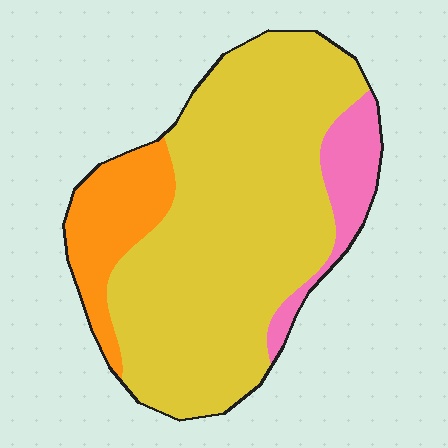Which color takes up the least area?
Pink, at roughly 10%.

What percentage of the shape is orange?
Orange covers 15% of the shape.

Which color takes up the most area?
Yellow, at roughly 75%.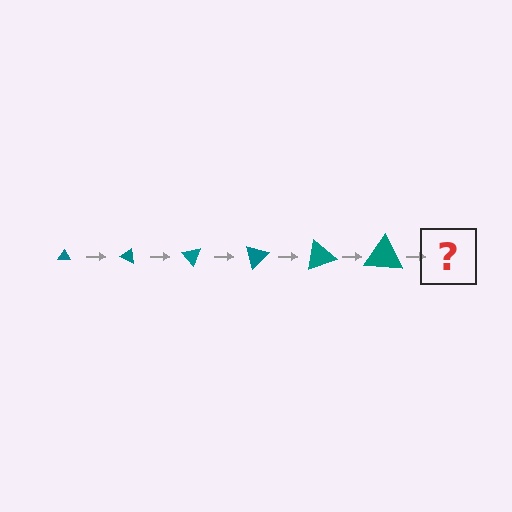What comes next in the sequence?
The next element should be a triangle, larger than the previous one and rotated 150 degrees from the start.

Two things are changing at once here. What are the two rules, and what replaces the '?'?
The two rules are that the triangle grows larger each step and it rotates 25 degrees each step. The '?' should be a triangle, larger than the previous one and rotated 150 degrees from the start.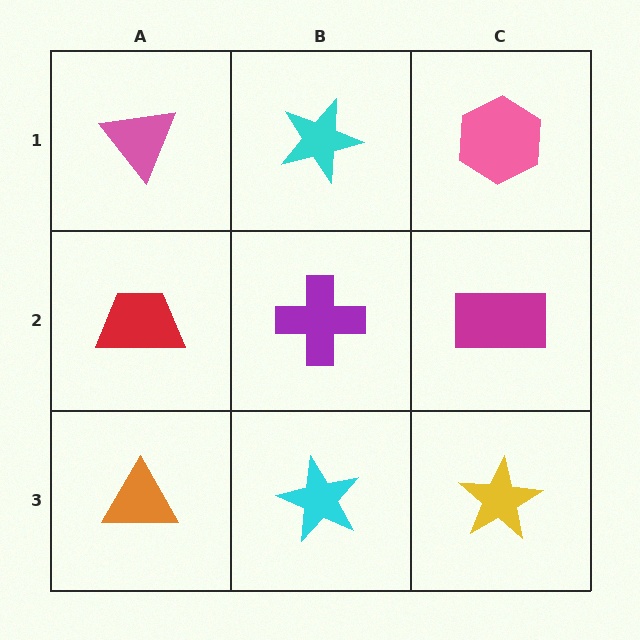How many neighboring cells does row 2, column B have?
4.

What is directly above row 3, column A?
A red trapezoid.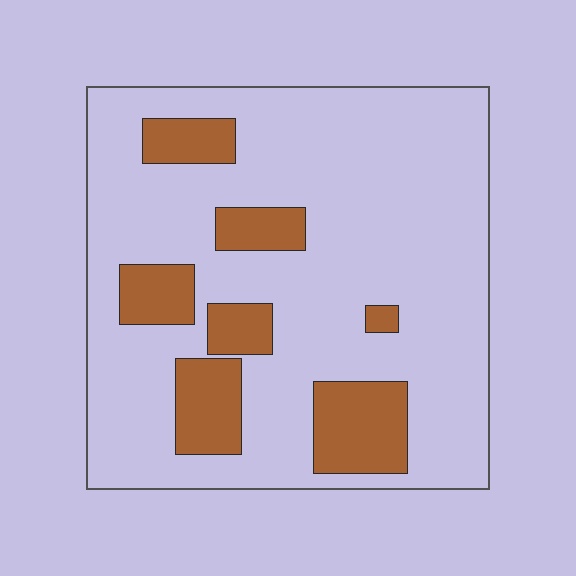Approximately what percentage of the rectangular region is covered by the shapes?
Approximately 20%.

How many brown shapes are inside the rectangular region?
7.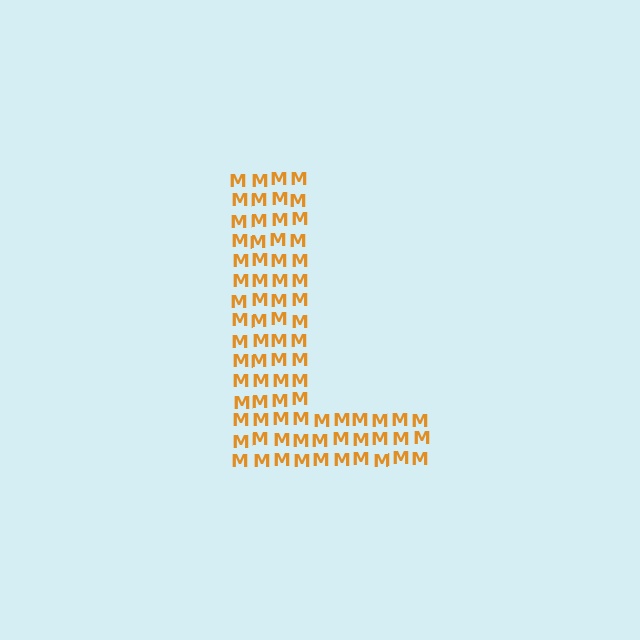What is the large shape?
The large shape is the letter L.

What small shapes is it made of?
It is made of small letter M's.